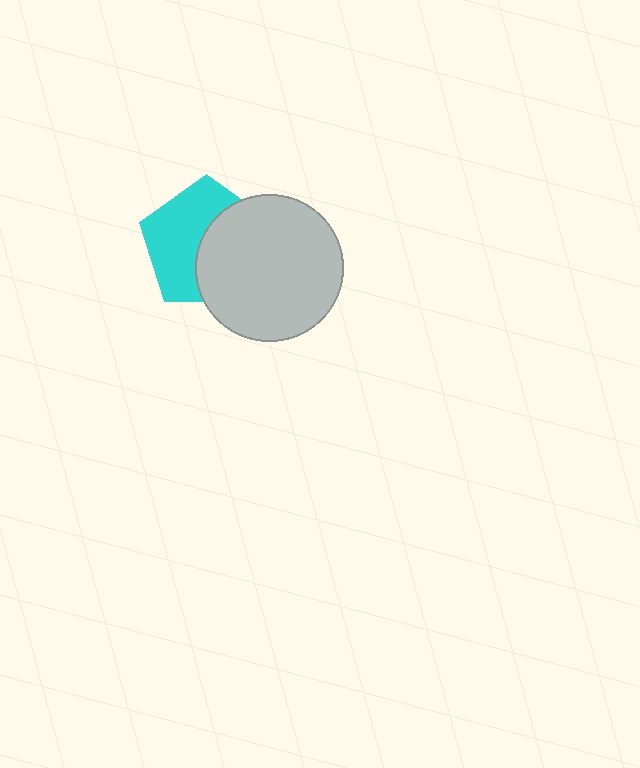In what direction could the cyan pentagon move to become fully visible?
The cyan pentagon could move left. That would shift it out from behind the light gray circle entirely.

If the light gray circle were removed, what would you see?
You would see the complete cyan pentagon.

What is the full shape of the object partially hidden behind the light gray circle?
The partially hidden object is a cyan pentagon.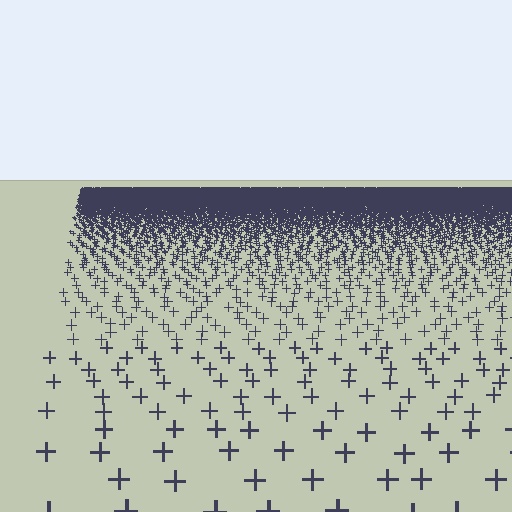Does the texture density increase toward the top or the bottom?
Density increases toward the top.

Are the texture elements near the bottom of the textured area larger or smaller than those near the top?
Larger. Near the bottom, elements are closer to the viewer and appear at a bigger on-screen size.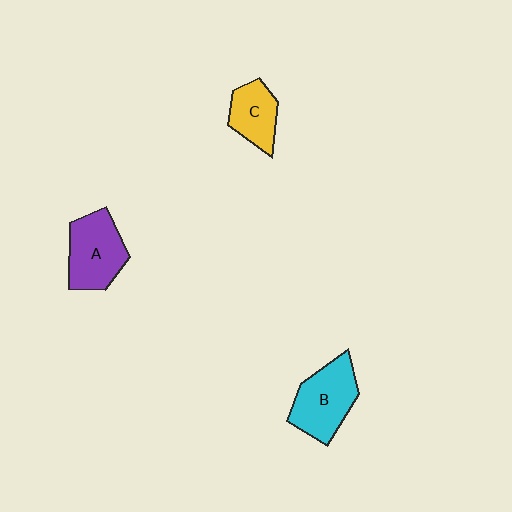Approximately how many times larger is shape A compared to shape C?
Approximately 1.4 times.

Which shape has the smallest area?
Shape C (yellow).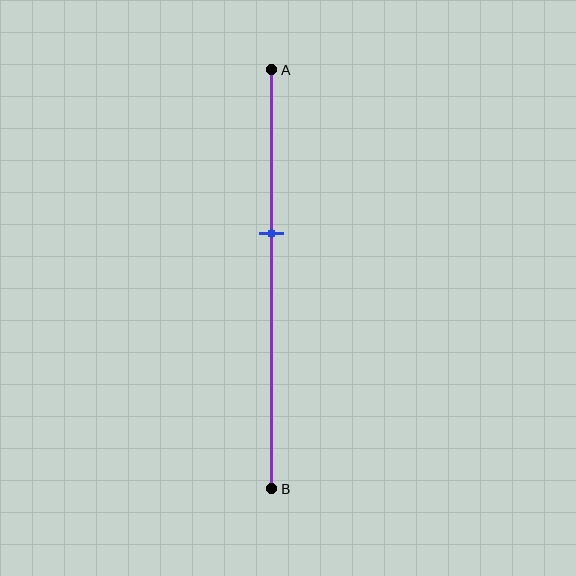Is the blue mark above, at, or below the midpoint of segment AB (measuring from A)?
The blue mark is above the midpoint of segment AB.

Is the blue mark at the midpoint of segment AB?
No, the mark is at about 40% from A, not at the 50% midpoint.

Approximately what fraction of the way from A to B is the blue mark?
The blue mark is approximately 40% of the way from A to B.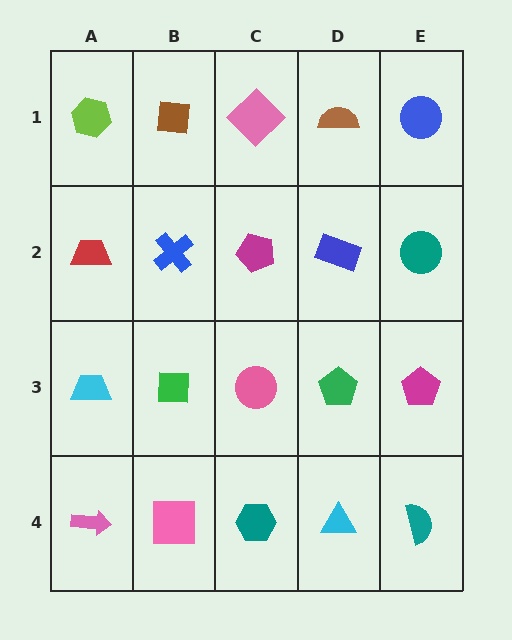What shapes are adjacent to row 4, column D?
A green pentagon (row 3, column D), a teal hexagon (row 4, column C), a teal semicircle (row 4, column E).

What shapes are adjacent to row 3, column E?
A teal circle (row 2, column E), a teal semicircle (row 4, column E), a green pentagon (row 3, column D).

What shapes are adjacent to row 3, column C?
A magenta pentagon (row 2, column C), a teal hexagon (row 4, column C), a green square (row 3, column B), a green pentagon (row 3, column D).